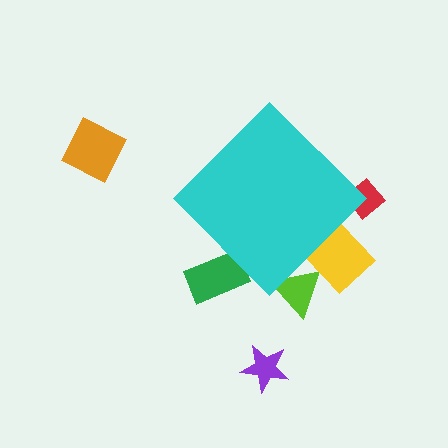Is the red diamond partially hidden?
Yes, the red diamond is partially hidden behind the cyan diamond.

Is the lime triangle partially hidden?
Yes, the lime triangle is partially hidden behind the cyan diamond.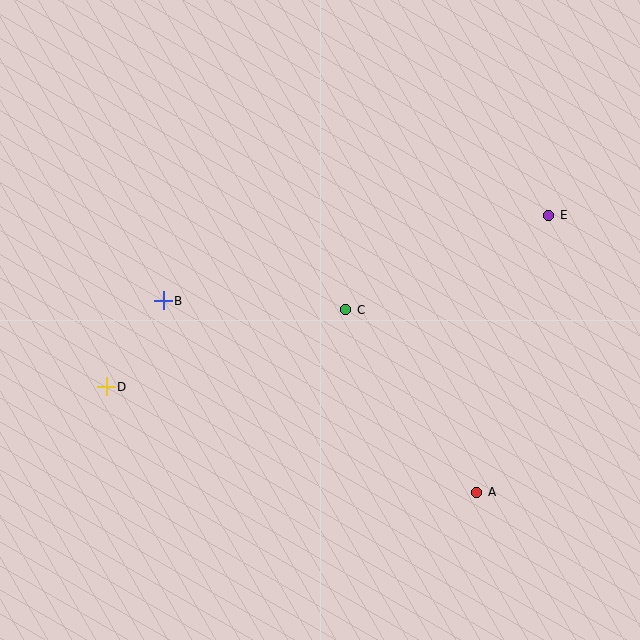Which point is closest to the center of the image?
Point C at (346, 310) is closest to the center.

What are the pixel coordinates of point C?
Point C is at (346, 310).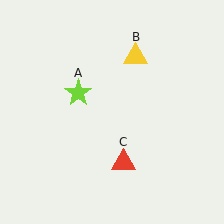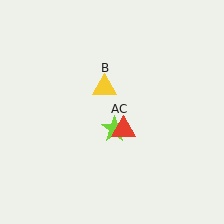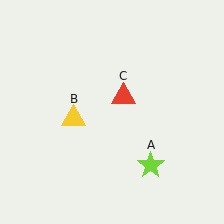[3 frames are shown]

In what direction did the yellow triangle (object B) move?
The yellow triangle (object B) moved down and to the left.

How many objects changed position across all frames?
3 objects changed position: lime star (object A), yellow triangle (object B), red triangle (object C).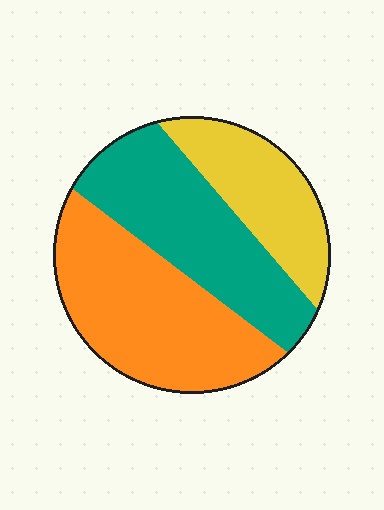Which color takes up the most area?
Orange, at roughly 40%.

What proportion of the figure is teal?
Teal takes up about three eighths (3/8) of the figure.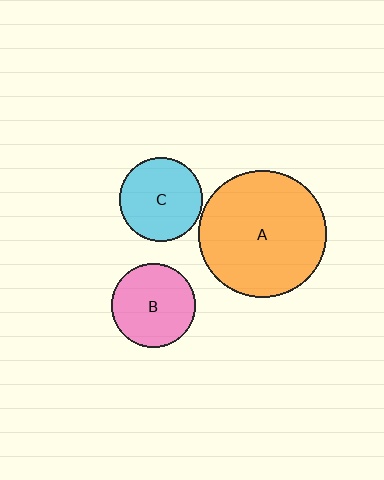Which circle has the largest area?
Circle A (orange).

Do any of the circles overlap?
No, none of the circles overlap.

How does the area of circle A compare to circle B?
Approximately 2.3 times.